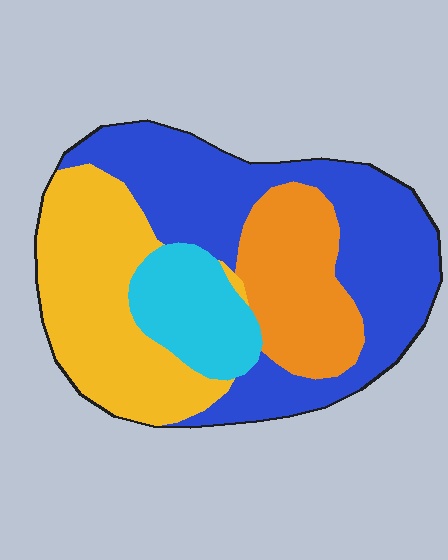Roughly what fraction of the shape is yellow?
Yellow covers about 30% of the shape.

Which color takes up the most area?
Blue, at roughly 40%.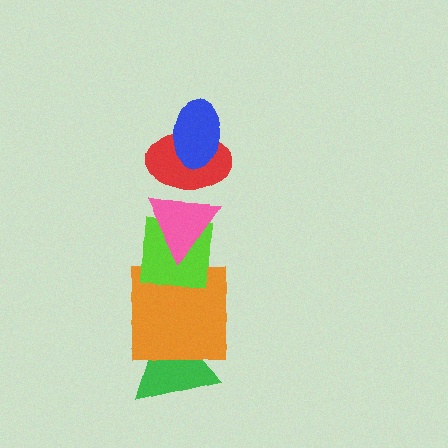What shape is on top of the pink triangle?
The red ellipse is on top of the pink triangle.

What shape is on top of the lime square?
The pink triangle is on top of the lime square.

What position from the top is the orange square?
The orange square is 5th from the top.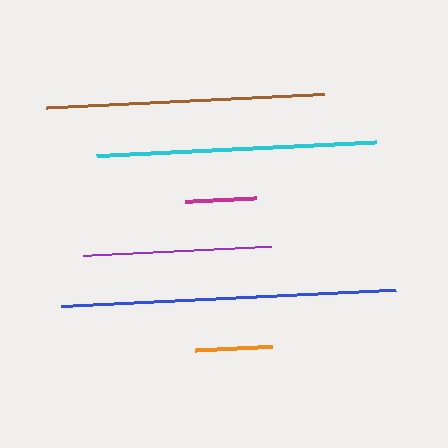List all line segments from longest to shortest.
From longest to shortest: blue, cyan, brown, purple, orange, magenta.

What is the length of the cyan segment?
The cyan segment is approximately 280 pixels long.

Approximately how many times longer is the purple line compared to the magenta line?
The purple line is approximately 2.7 times the length of the magenta line.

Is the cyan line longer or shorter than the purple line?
The cyan line is longer than the purple line.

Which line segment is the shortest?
The magenta line is the shortest at approximately 71 pixels.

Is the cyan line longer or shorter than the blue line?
The blue line is longer than the cyan line.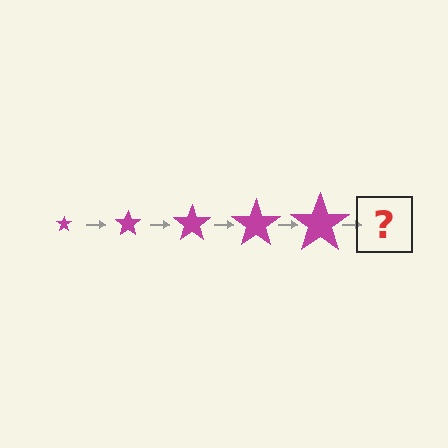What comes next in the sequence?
The next element should be a magenta star, larger than the previous one.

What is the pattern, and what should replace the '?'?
The pattern is that the star gets progressively larger each step. The '?' should be a magenta star, larger than the previous one.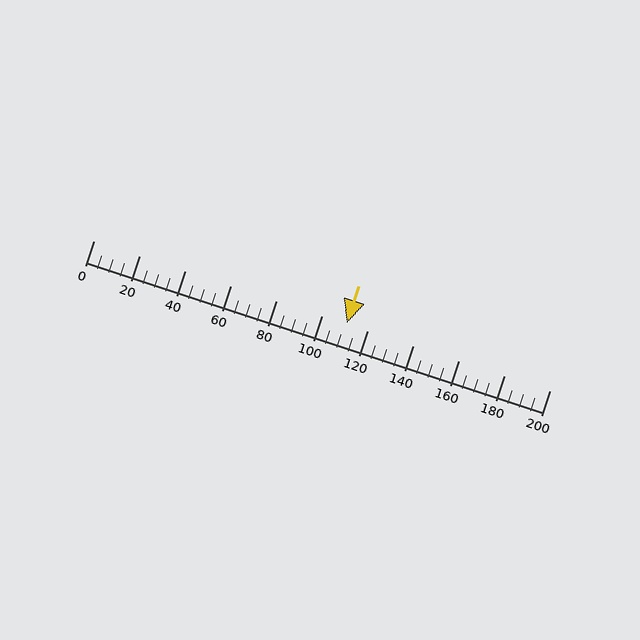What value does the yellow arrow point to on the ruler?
The yellow arrow points to approximately 111.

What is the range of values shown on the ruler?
The ruler shows values from 0 to 200.